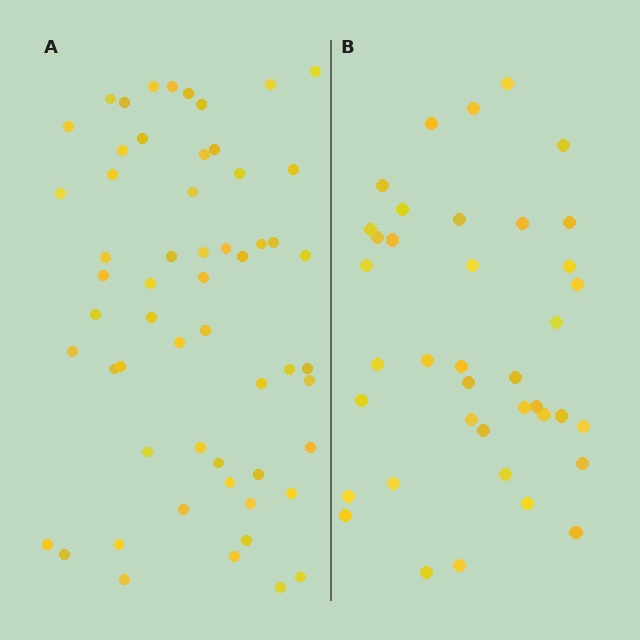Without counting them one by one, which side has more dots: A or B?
Region A (the left region) has more dots.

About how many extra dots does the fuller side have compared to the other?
Region A has approximately 20 more dots than region B.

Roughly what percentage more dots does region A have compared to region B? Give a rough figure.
About 45% more.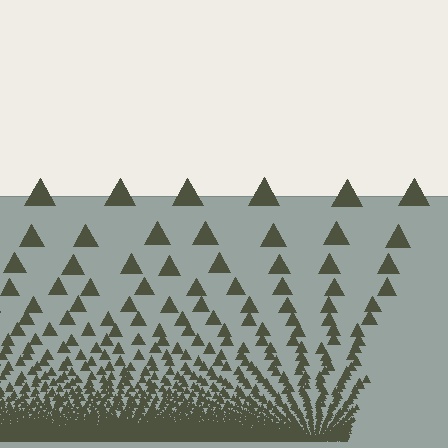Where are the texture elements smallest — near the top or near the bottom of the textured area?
Near the bottom.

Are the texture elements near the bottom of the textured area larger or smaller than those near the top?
Smaller. The gradient is inverted — elements near the bottom are smaller and denser.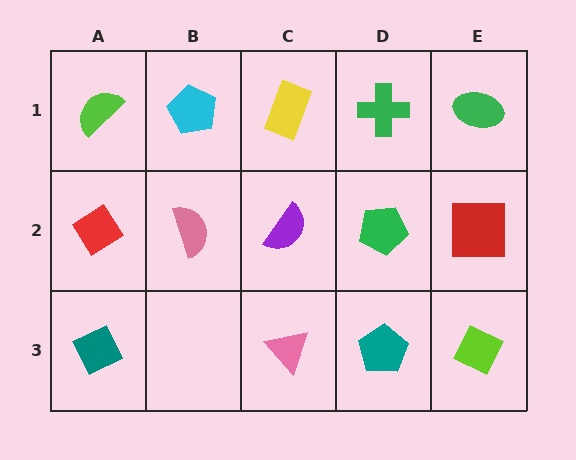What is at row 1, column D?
A green cross.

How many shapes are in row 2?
5 shapes.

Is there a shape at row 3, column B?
No, that cell is empty.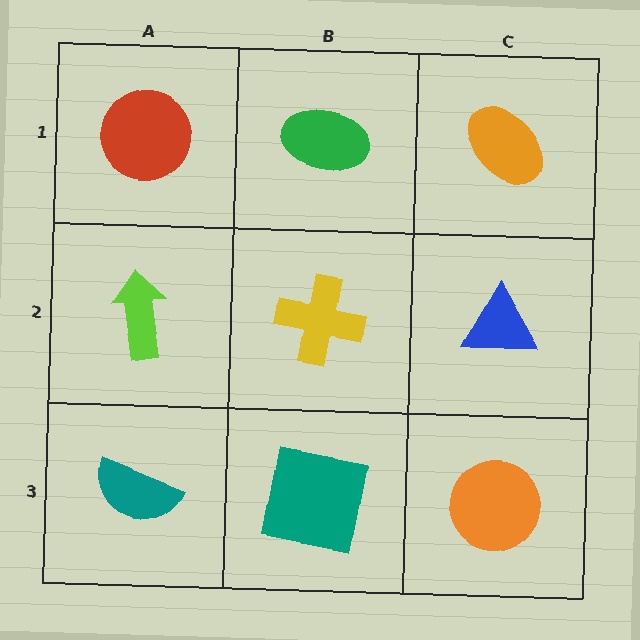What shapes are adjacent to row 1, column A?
A lime arrow (row 2, column A), a green ellipse (row 1, column B).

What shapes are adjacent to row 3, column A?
A lime arrow (row 2, column A), a teal square (row 3, column B).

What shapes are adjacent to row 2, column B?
A green ellipse (row 1, column B), a teal square (row 3, column B), a lime arrow (row 2, column A), a blue triangle (row 2, column C).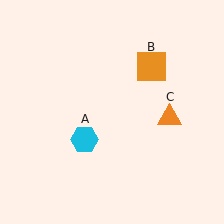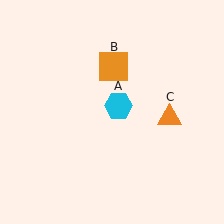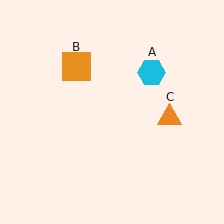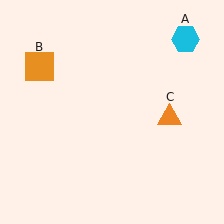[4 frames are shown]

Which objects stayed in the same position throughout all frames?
Orange triangle (object C) remained stationary.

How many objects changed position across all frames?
2 objects changed position: cyan hexagon (object A), orange square (object B).